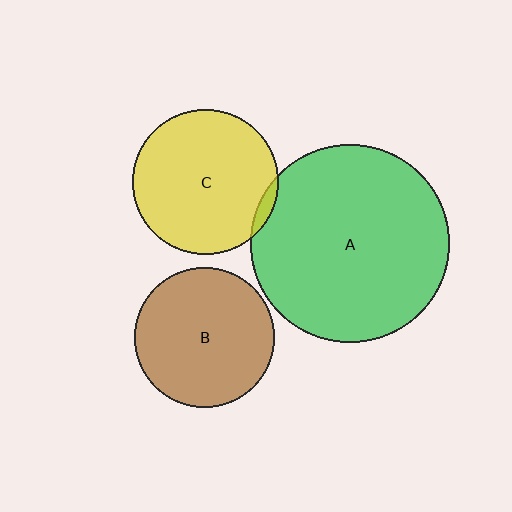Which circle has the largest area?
Circle A (green).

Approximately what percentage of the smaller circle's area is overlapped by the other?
Approximately 5%.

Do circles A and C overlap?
Yes.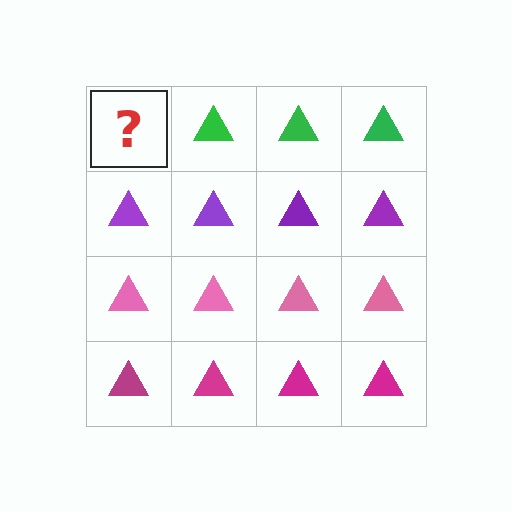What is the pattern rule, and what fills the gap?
The rule is that each row has a consistent color. The gap should be filled with a green triangle.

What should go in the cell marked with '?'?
The missing cell should contain a green triangle.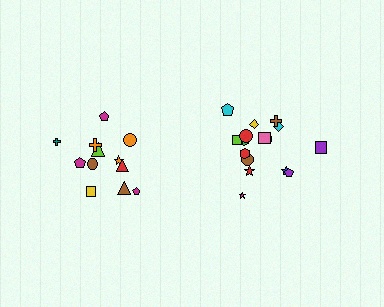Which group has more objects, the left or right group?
The right group.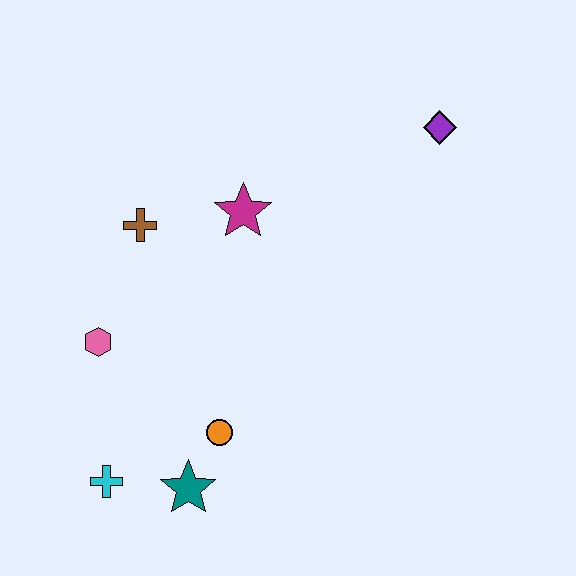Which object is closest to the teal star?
The orange circle is closest to the teal star.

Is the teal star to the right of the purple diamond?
No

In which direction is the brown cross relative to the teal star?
The brown cross is above the teal star.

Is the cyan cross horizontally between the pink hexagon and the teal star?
Yes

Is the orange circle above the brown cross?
No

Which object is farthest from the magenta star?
The cyan cross is farthest from the magenta star.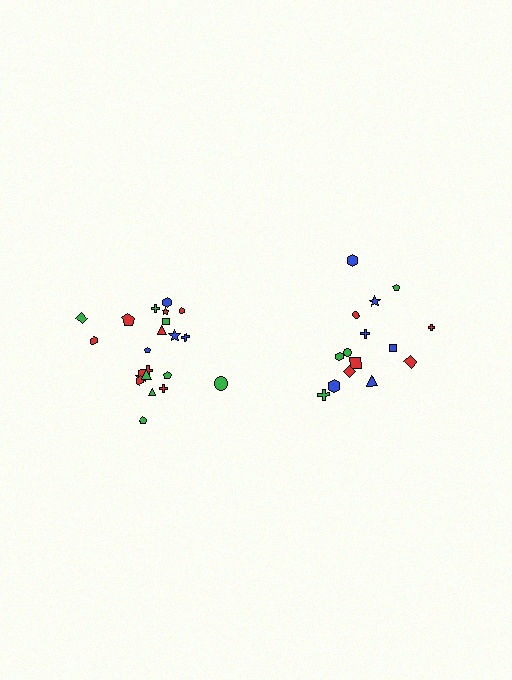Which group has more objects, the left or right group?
The left group.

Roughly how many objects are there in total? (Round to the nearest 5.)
Roughly 35 objects in total.